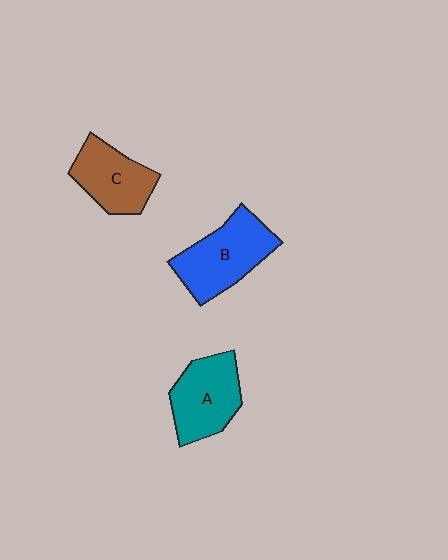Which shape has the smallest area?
Shape C (brown).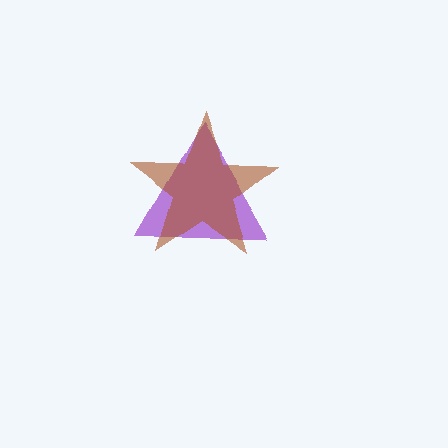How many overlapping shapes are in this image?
There are 2 overlapping shapes in the image.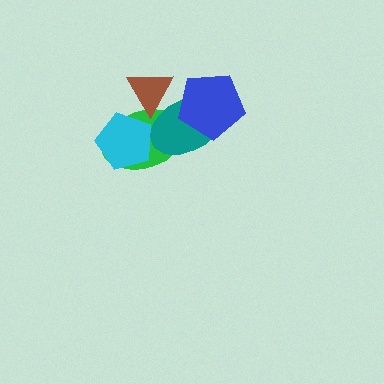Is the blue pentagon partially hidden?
No, no other shape covers it.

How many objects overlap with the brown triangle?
2 objects overlap with the brown triangle.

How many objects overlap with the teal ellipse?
3 objects overlap with the teal ellipse.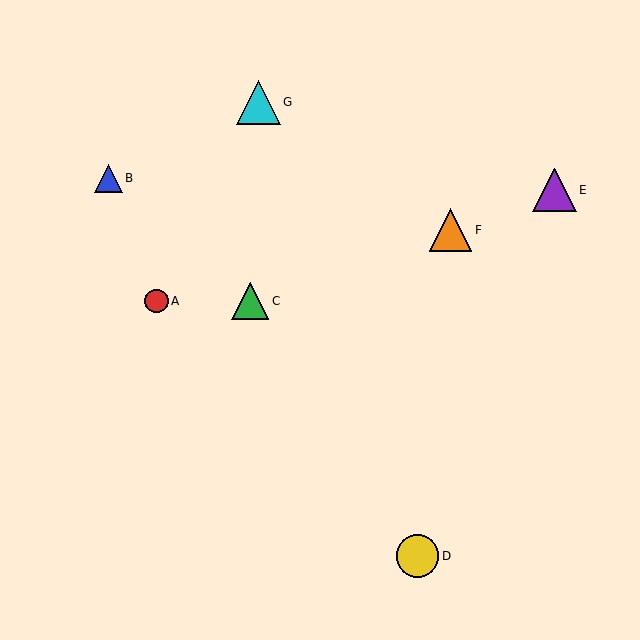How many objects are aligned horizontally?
2 objects (A, C) are aligned horizontally.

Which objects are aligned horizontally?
Objects A, C are aligned horizontally.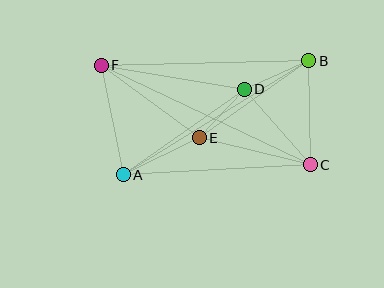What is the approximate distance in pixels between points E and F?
The distance between E and F is approximately 122 pixels.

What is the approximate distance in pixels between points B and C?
The distance between B and C is approximately 104 pixels.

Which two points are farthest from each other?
Points C and F are farthest from each other.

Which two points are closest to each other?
Points D and E are closest to each other.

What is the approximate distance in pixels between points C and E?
The distance between C and E is approximately 114 pixels.